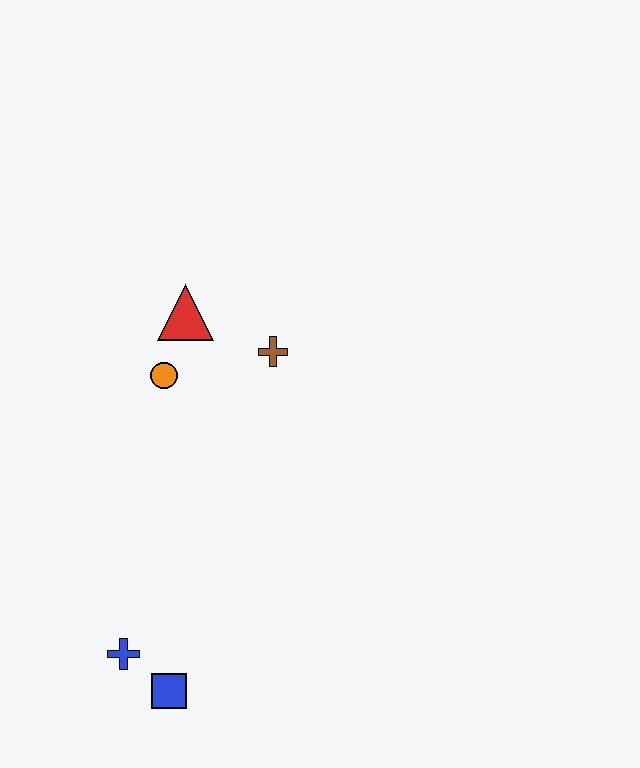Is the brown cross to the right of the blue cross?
Yes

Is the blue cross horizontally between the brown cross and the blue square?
No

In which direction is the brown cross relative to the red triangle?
The brown cross is to the right of the red triangle.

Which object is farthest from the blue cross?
The red triangle is farthest from the blue cross.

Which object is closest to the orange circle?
The red triangle is closest to the orange circle.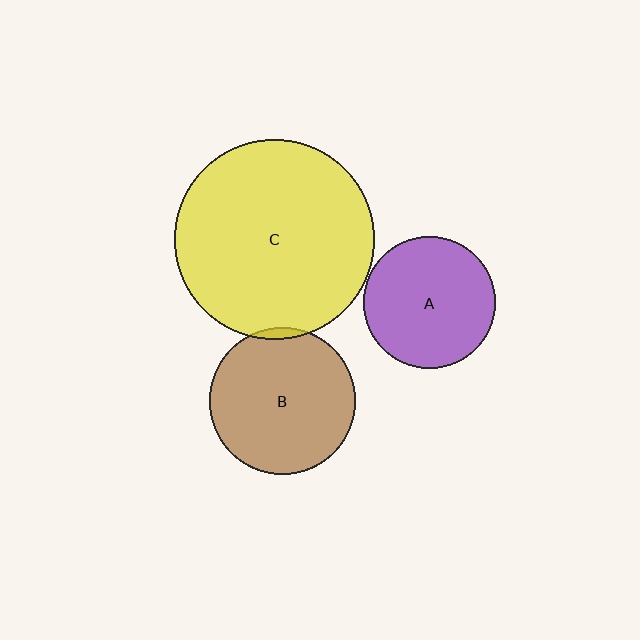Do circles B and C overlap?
Yes.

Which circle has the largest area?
Circle C (yellow).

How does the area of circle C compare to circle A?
Approximately 2.3 times.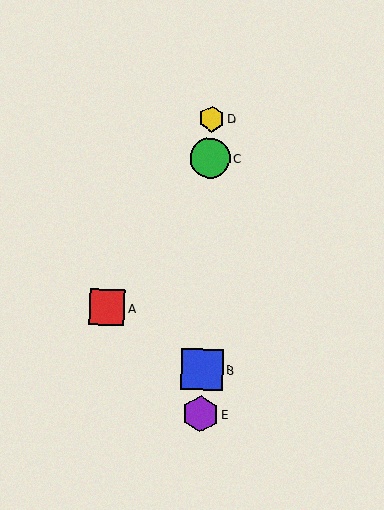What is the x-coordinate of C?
Object C is at x≈210.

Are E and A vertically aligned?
No, E is at x≈200 and A is at x≈107.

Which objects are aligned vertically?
Objects B, C, D, E are aligned vertically.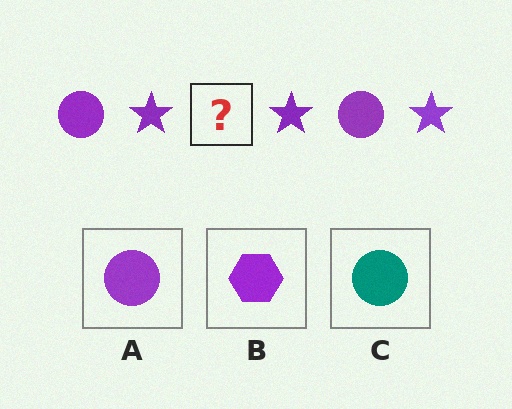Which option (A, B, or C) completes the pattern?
A.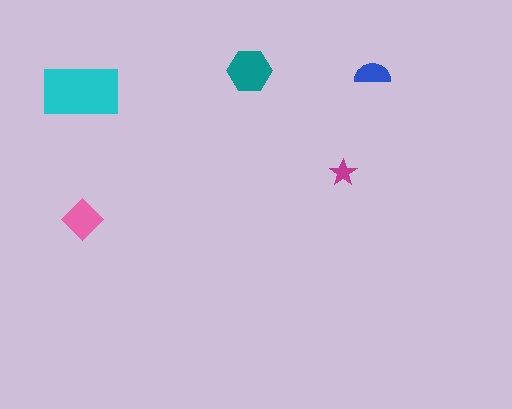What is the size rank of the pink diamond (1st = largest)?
3rd.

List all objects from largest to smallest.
The cyan rectangle, the teal hexagon, the pink diamond, the blue semicircle, the magenta star.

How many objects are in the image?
There are 5 objects in the image.